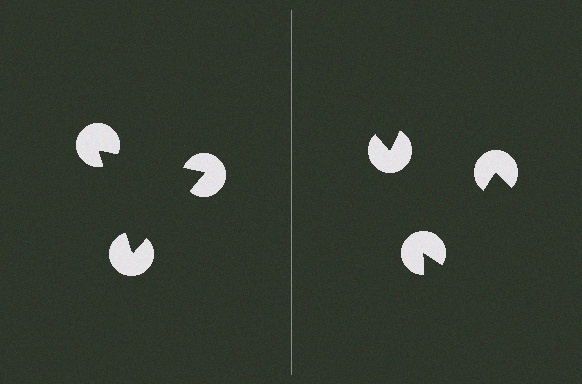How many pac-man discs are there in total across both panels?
6 — 3 on each side.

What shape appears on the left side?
An illusory triangle.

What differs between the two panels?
The pac-man discs are positioned identically on both sides; only the wedge orientations differ. On the left they align to a triangle; on the right they are misaligned.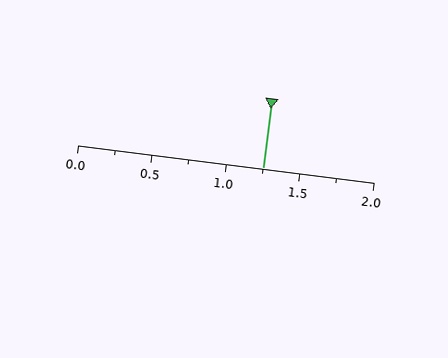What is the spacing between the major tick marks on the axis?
The major ticks are spaced 0.5 apart.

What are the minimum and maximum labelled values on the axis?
The axis runs from 0.0 to 2.0.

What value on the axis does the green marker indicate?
The marker indicates approximately 1.25.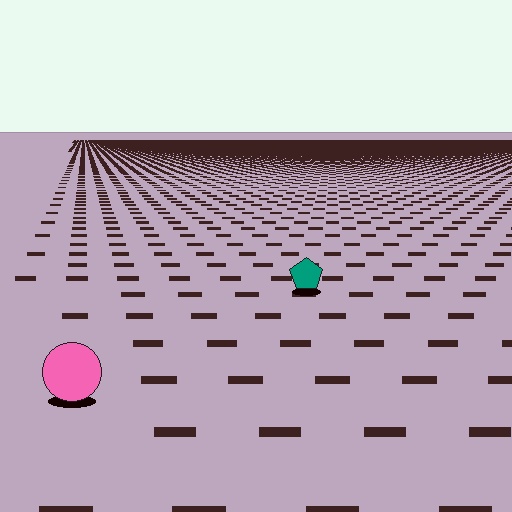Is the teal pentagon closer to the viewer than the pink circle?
No. The pink circle is closer — you can tell from the texture gradient: the ground texture is coarser near it.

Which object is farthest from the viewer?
The teal pentagon is farthest from the viewer. It appears smaller and the ground texture around it is denser.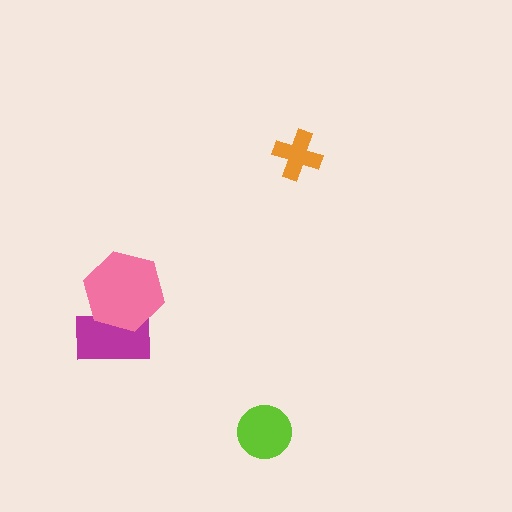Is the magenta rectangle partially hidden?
Yes, it is partially covered by another shape.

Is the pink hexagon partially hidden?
No, no other shape covers it.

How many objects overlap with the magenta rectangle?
1 object overlaps with the magenta rectangle.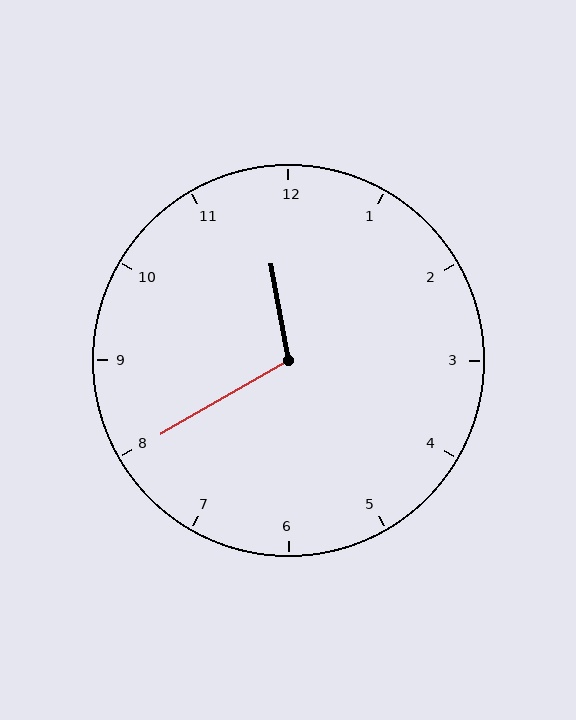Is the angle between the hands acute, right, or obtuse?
It is obtuse.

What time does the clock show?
11:40.